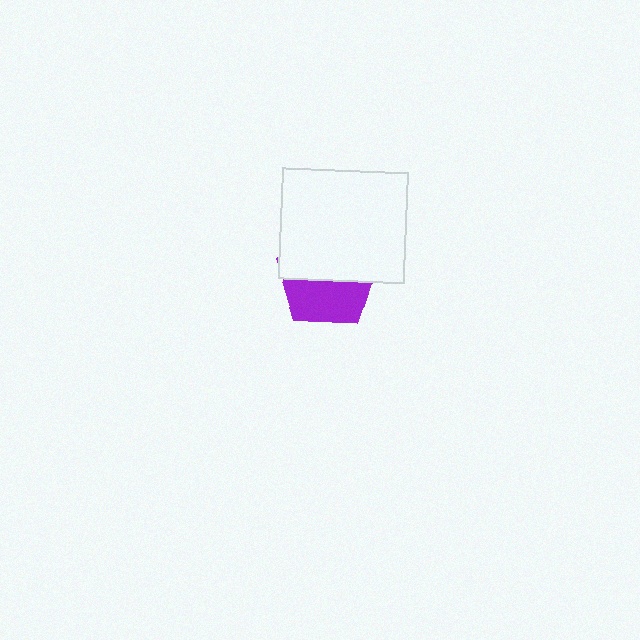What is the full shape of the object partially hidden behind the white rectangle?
The partially hidden object is a purple pentagon.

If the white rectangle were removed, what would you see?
You would see the complete purple pentagon.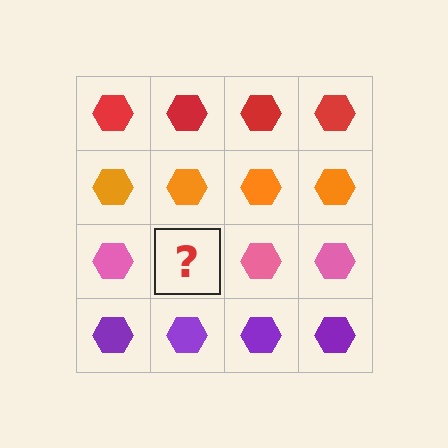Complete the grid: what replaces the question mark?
The question mark should be replaced with a pink hexagon.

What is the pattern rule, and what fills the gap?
The rule is that each row has a consistent color. The gap should be filled with a pink hexagon.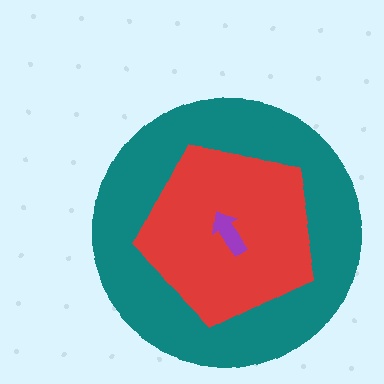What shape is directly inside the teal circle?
The red pentagon.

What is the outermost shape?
The teal circle.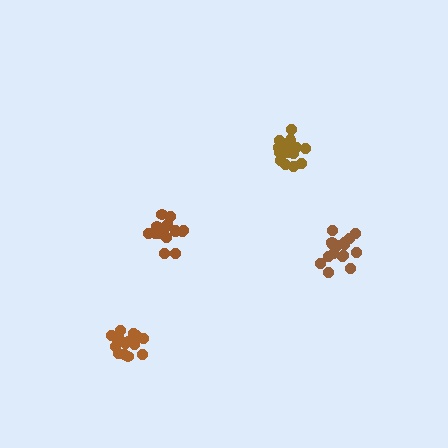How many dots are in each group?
Group 1: 16 dots, Group 2: 17 dots, Group 3: 17 dots, Group 4: 16 dots (66 total).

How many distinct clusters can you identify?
There are 4 distinct clusters.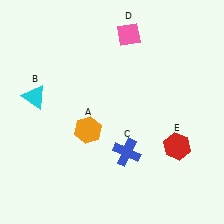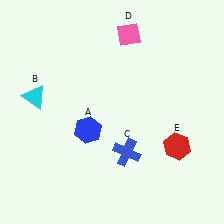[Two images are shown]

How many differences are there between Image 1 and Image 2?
There is 1 difference between the two images.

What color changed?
The hexagon (A) changed from orange in Image 1 to blue in Image 2.